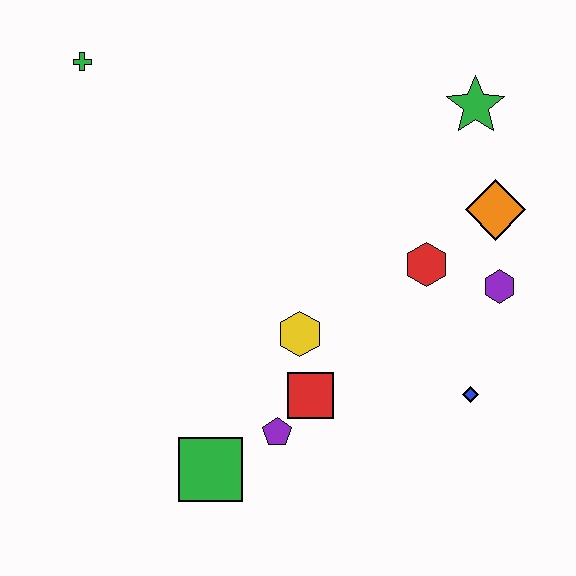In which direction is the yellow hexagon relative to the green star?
The yellow hexagon is below the green star.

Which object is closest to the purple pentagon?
The red square is closest to the purple pentagon.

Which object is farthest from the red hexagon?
The green cross is farthest from the red hexagon.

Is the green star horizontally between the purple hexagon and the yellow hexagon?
Yes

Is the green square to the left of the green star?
Yes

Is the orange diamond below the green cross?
Yes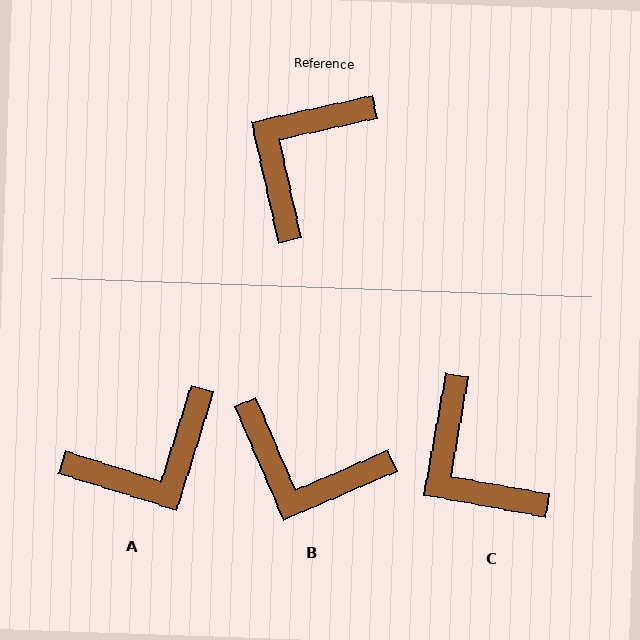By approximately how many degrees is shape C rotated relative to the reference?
Approximately 67 degrees counter-clockwise.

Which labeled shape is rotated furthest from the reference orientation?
A, about 150 degrees away.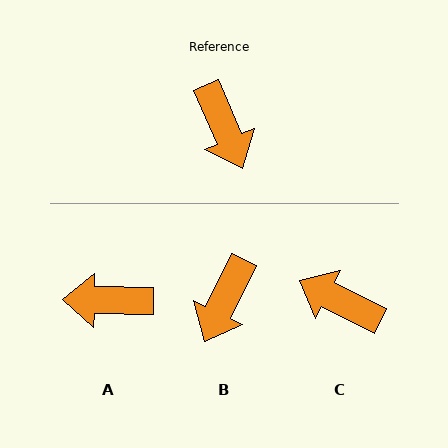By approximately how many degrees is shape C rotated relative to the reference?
Approximately 141 degrees clockwise.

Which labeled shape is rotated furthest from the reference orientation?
C, about 141 degrees away.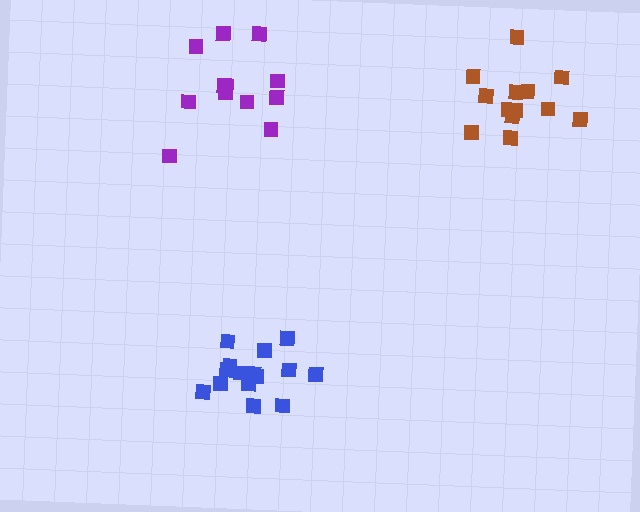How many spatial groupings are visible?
There are 3 spatial groupings.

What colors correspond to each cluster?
The clusters are colored: brown, purple, blue.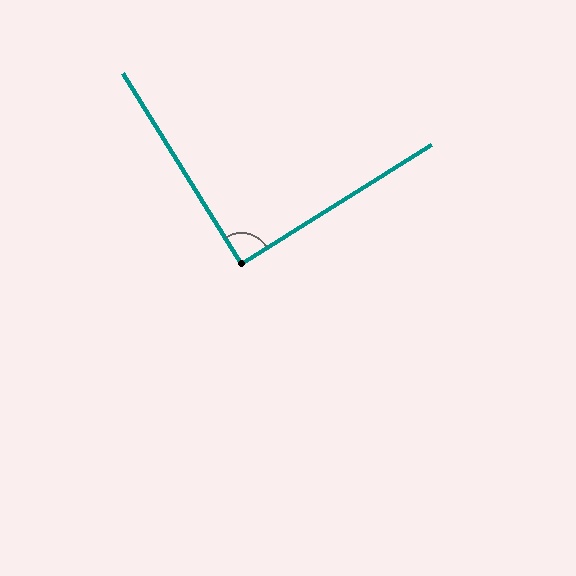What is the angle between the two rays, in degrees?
Approximately 90 degrees.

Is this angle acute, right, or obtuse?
It is approximately a right angle.